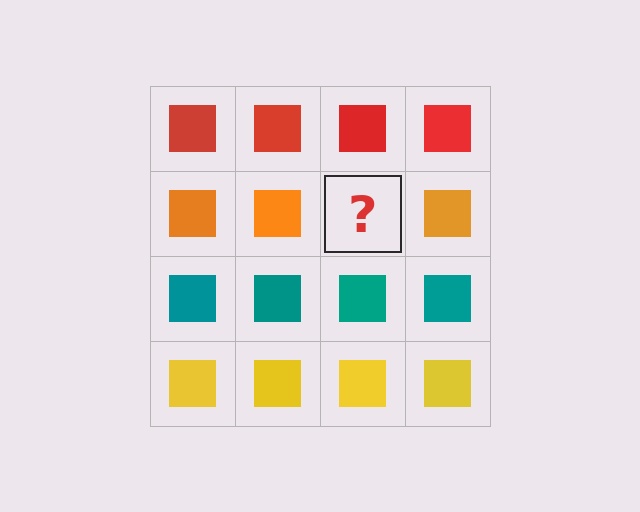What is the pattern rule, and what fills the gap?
The rule is that each row has a consistent color. The gap should be filled with an orange square.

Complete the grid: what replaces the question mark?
The question mark should be replaced with an orange square.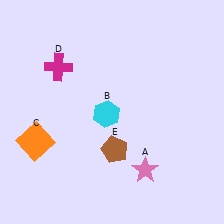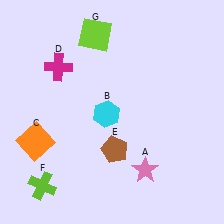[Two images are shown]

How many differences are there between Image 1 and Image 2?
There are 2 differences between the two images.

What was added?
A lime cross (F), a lime square (G) were added in Image 2.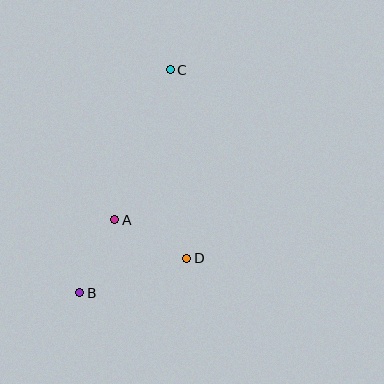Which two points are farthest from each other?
Points B and C are farthest from each other.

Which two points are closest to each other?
Points A and B are closest to each other.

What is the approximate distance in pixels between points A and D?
The distance between A and D is approximately 81 pixels.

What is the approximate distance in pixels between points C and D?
The distance between C and D is approximately 189 pixels.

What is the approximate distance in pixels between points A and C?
The distance between A and C is approximately 160 pixels.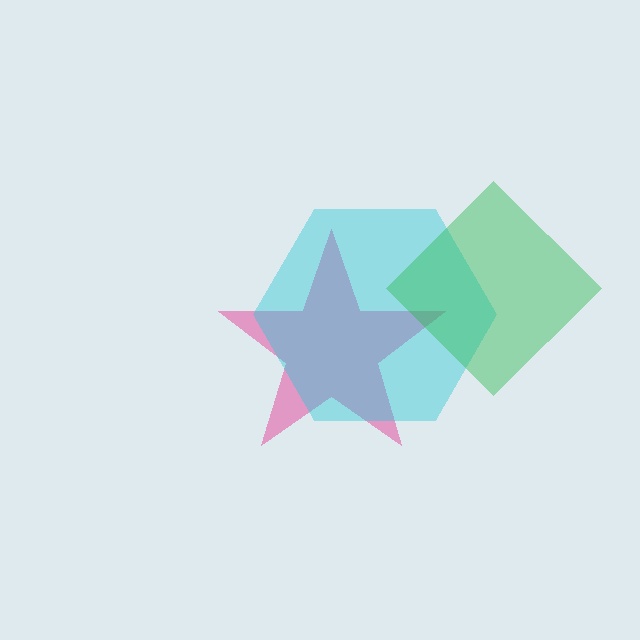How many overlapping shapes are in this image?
There are 3 overlapping shapes in the image.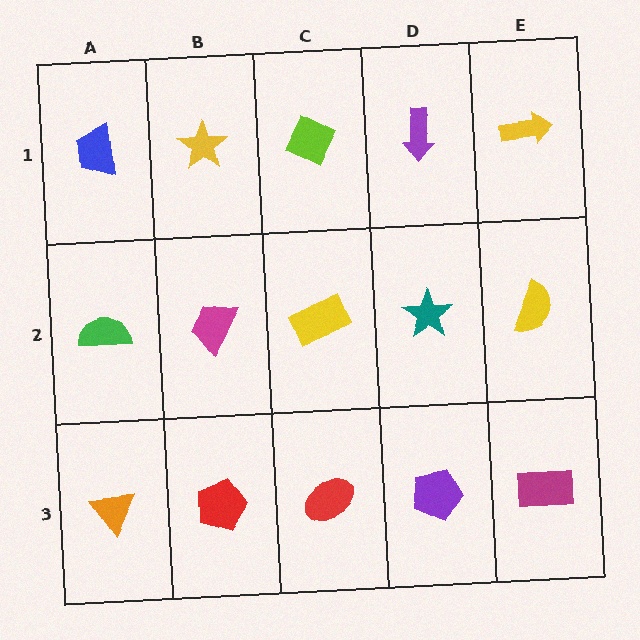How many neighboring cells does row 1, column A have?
2.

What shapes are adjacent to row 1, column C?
A yellow rectangle (row 2, column C), a yellow star (row 1, column B), a purple arrow (row 1, column D).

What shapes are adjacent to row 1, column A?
A green semicircle (row 2, column A), a yellow star (row 1, column B).